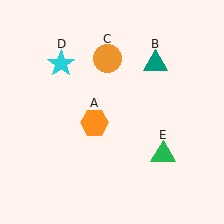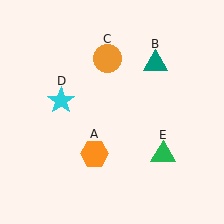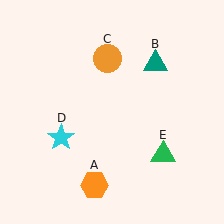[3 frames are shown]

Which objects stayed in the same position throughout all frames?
Teal triangle (object B) and orange circle (object C) and green triangle (object E) remained stationary.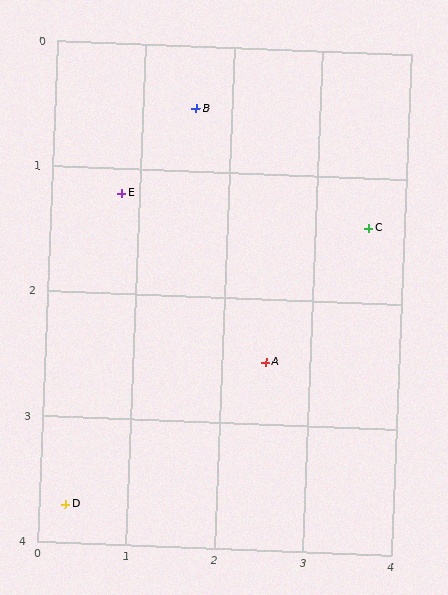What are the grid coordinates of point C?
Point C is at approximately (3.6, 1.4).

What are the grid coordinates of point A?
Point A is at approximately (2.5, 2.5).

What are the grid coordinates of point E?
Point E is at approximately (0.8, 1.2).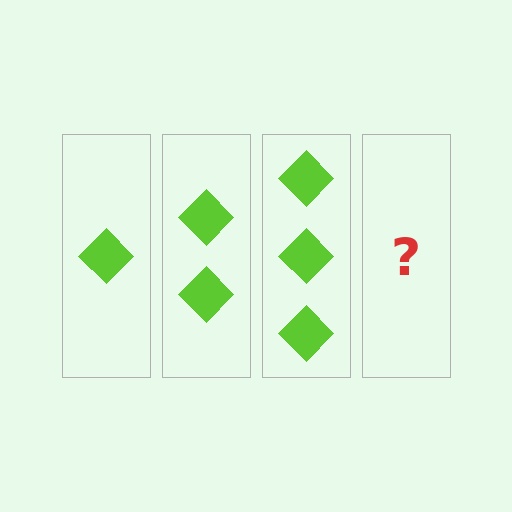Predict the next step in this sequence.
The next step is 4 diamonds.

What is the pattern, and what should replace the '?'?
The pattern is that each step adds one more diamond. The '?' should be 4 diamonds.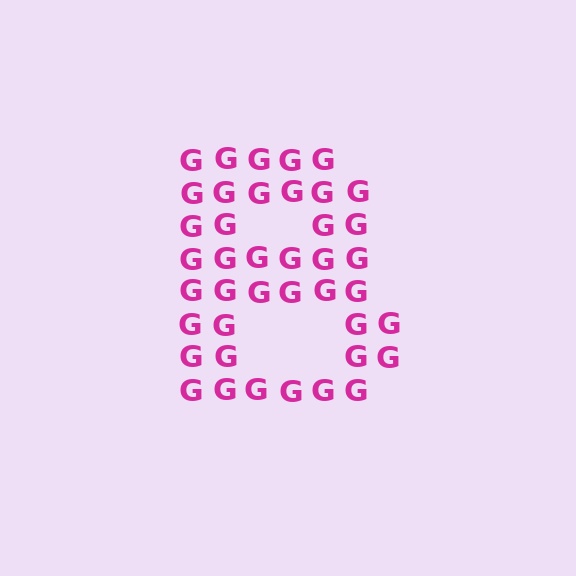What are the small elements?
The small elements are letter G's.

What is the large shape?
The large shape is the letter B.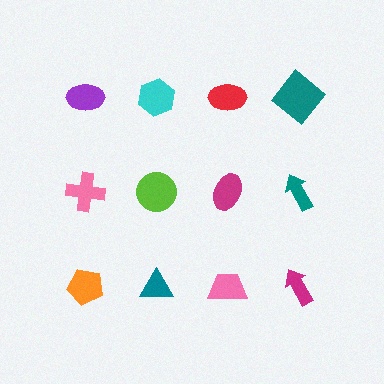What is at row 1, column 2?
A cyan hexagon.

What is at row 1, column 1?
A purple ellipse.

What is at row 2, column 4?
A teal arrow.